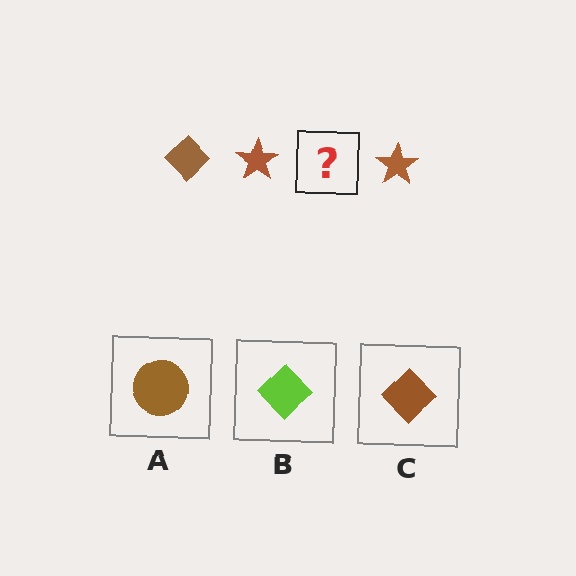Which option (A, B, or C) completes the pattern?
C.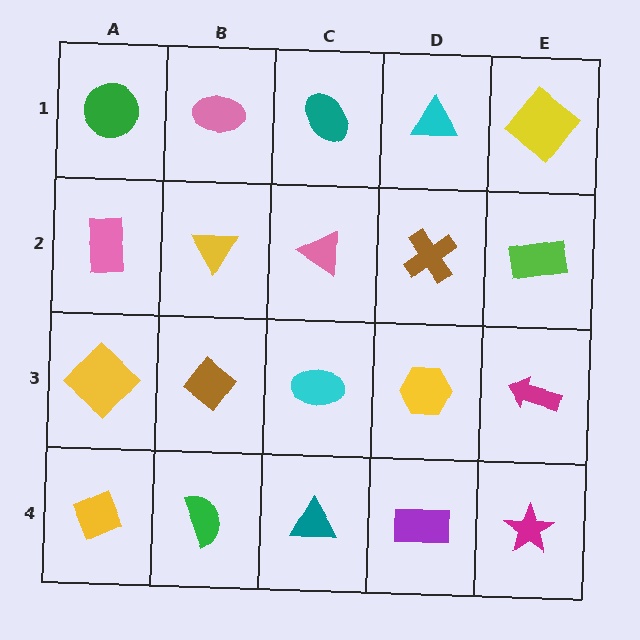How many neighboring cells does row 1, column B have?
3.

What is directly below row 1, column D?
A brown cross.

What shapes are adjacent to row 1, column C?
A pink triangle (row 2, column C), a pink ellipse (row 1, column B), a cyan triangle (row 1, column D).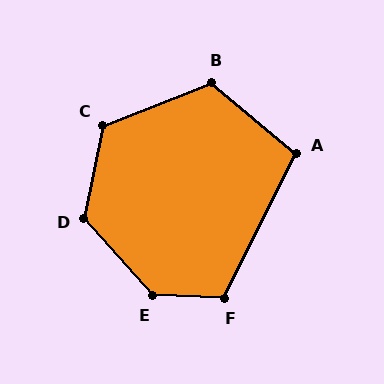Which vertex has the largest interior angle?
E, at approximately 133 degrees.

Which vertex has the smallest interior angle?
A, at approximately 104 degrees.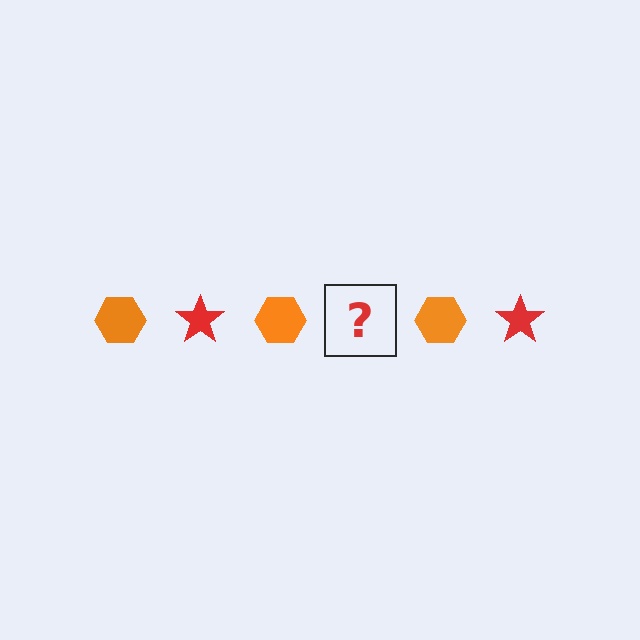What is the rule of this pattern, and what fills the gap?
The rule is that the pattern alternates between orange hexagon and red star. The gap should be filled with a red star.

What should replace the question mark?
The question mark should be replaced with a red star.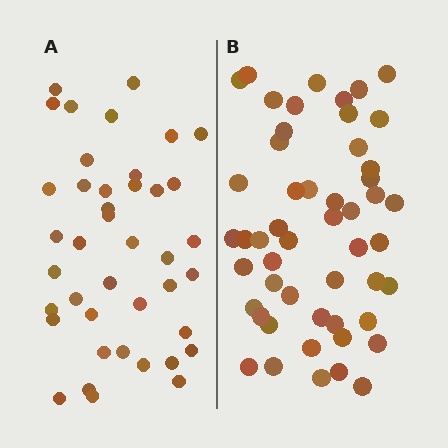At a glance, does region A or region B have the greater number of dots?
Region B (the right region) has more dots.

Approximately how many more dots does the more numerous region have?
Region B has roughly 10 or so more dots than region A.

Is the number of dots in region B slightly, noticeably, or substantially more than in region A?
Region B has only slightly more — the two regions are fairly close. The ratio is roughly 1.2 to 1.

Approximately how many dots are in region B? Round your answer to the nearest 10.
About 50 dots. (The exact count is 51, which rounds to 50.)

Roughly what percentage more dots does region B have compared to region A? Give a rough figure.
About 25% more.